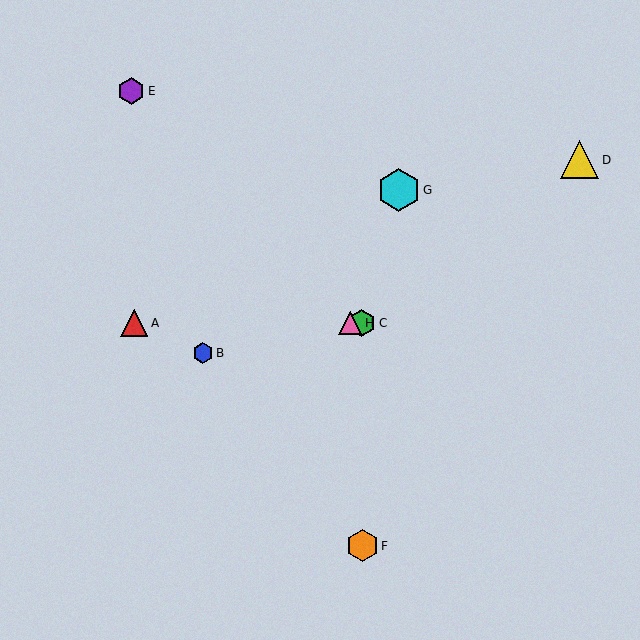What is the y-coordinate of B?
Object B is at y≈353.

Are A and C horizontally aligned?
Yes, both are at y≈323.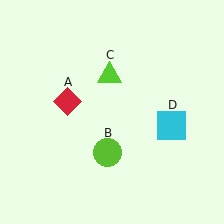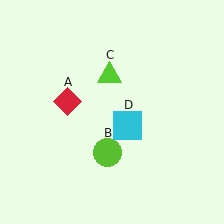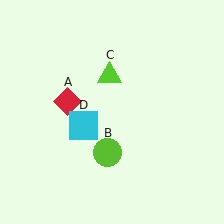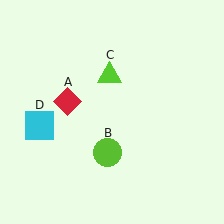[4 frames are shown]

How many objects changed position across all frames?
1 object changed position: cyan square (object D).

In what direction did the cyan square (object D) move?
The cyan square (object D) moved left.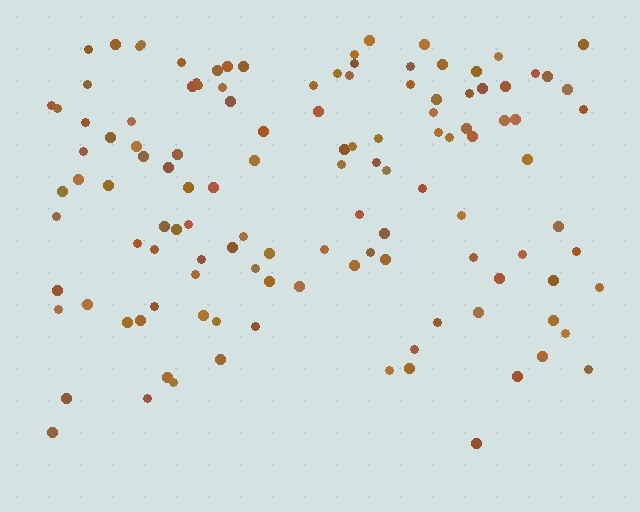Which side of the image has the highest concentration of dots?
The top.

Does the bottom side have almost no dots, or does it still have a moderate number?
Still a moderate number, just noticeably fewer than the top.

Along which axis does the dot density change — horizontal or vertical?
Vertical.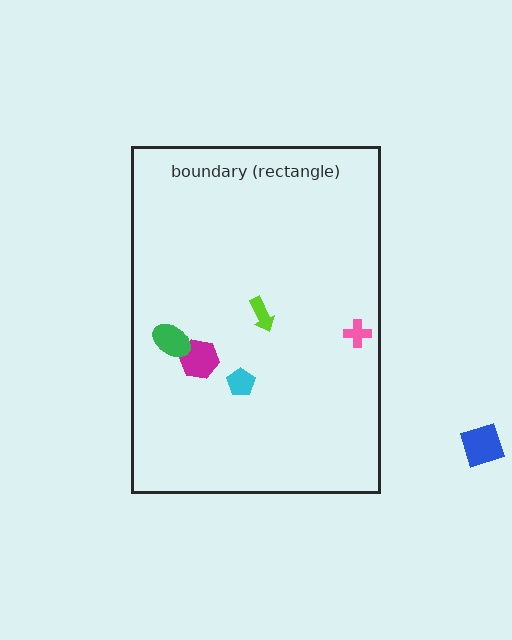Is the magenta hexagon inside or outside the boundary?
Inside.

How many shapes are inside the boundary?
5 inside, 1 outside.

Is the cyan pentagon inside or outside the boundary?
Inside.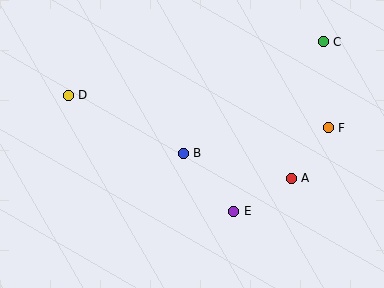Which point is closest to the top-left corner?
Point D is closest to the top-left corner.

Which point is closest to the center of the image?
Point B at (183, 153) is closest to the center.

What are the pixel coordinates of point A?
Point A is at (291, 178).